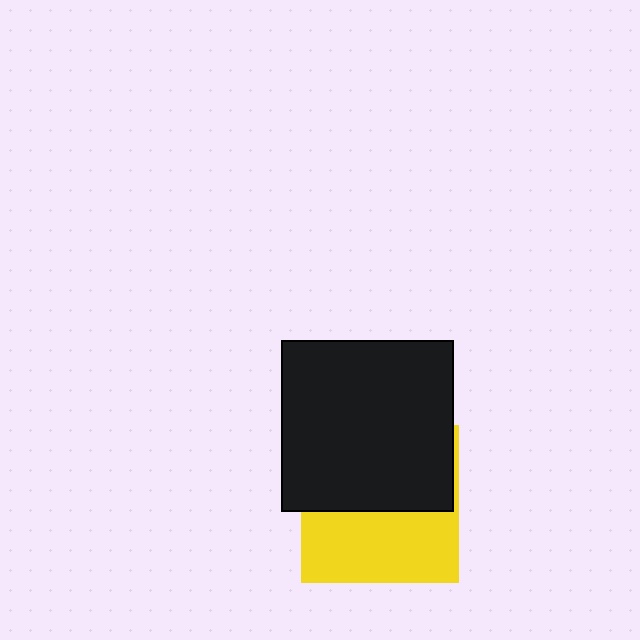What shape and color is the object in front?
The object in front is a black square.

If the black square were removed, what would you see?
You would see the complete yellow square.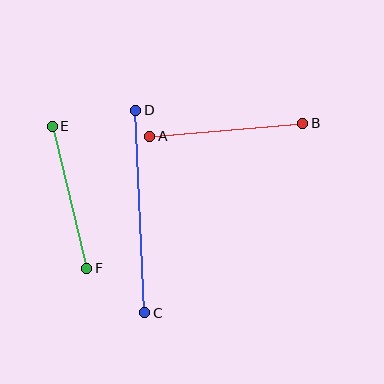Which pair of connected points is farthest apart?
Points C and D are farthest apart.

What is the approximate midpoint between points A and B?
The midpoint is at approximately (226, 130) pixels.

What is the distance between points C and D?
The distance is approximately 203 pixels.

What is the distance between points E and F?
The distance is approximately 146 pixels.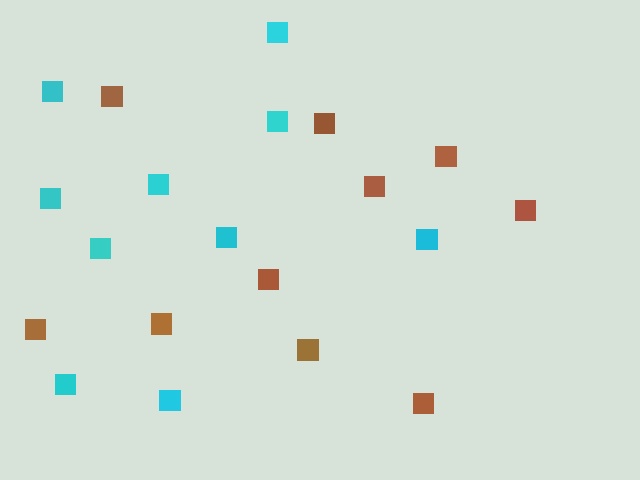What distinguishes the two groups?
There are 2 groups: one group of brown squares (10) and one group of cyan squares (10).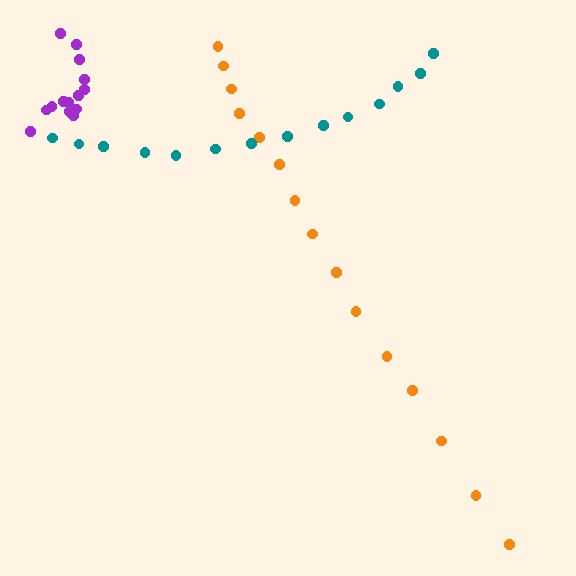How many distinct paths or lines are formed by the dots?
There are 3 distinct paths.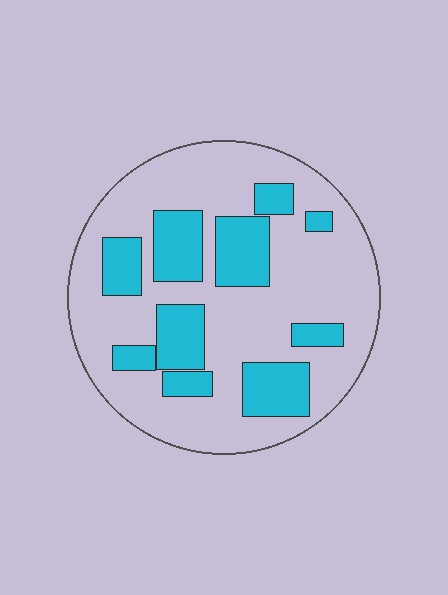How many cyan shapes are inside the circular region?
10.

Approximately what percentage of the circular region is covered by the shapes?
Approximately 30%.